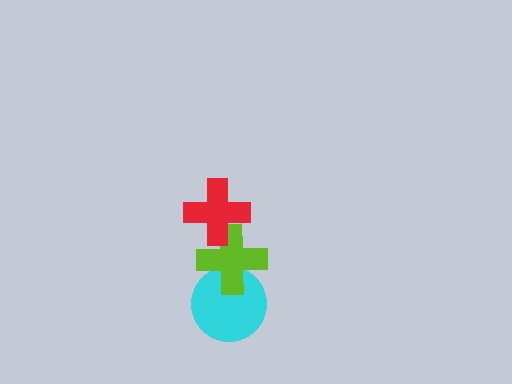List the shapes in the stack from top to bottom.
From top to bottom: the red cross, the lime cross, the cyan circle.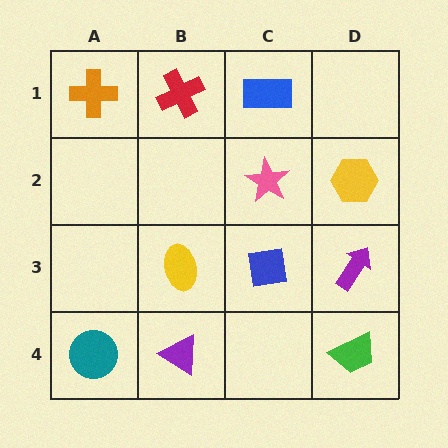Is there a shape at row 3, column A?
No, that cell is empty.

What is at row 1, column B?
A red cross.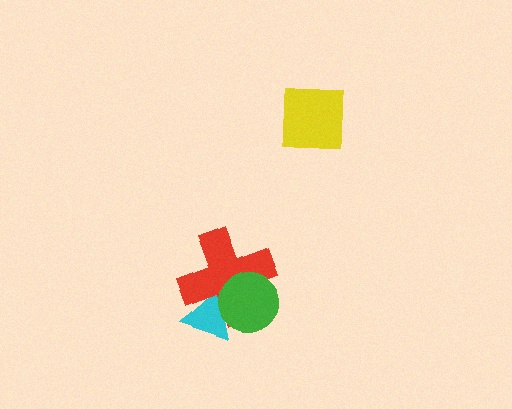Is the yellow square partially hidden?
No, no other shape covers it.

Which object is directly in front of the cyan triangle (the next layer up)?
The red cross is directly in front of the cyan triangle.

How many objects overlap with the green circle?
2 objects overlap with the green circle.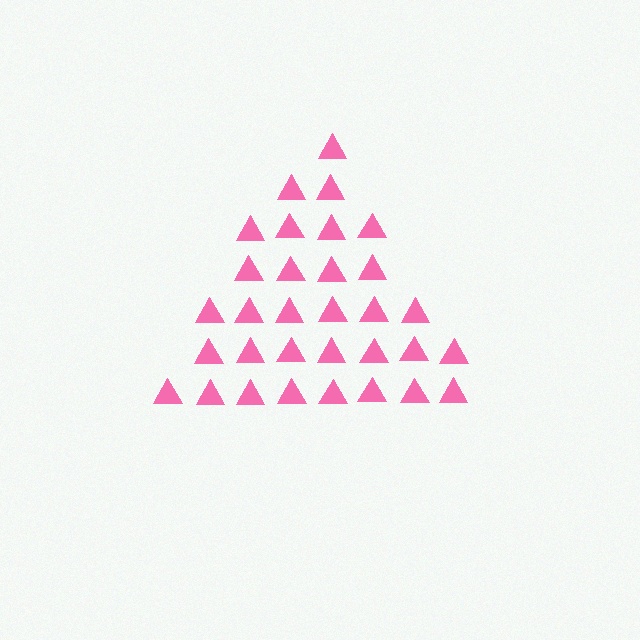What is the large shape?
The large shape is a triangle.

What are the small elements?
The small elements are triangles.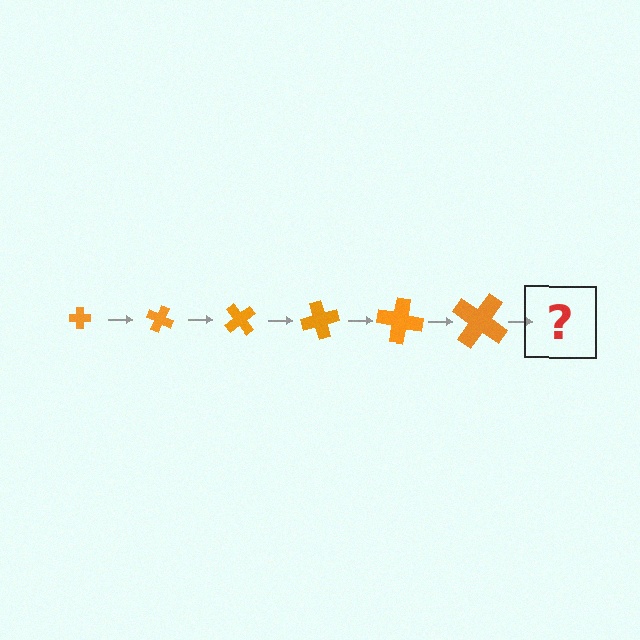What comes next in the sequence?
The next element should be a cross, larger than the previous one and rotated 150 degrees from the start.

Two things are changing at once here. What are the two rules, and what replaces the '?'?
The two rules are that the cross grows larger each step and it rotates 25 degrees each step. The '?' should be a cross, larger than the previous one and rotated 150 degrees from the start.